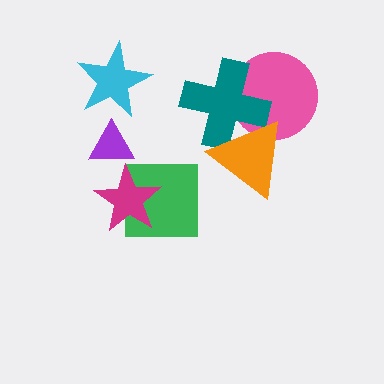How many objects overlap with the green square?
1 object overlaps with the green square.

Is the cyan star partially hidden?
No, no other shape covers it.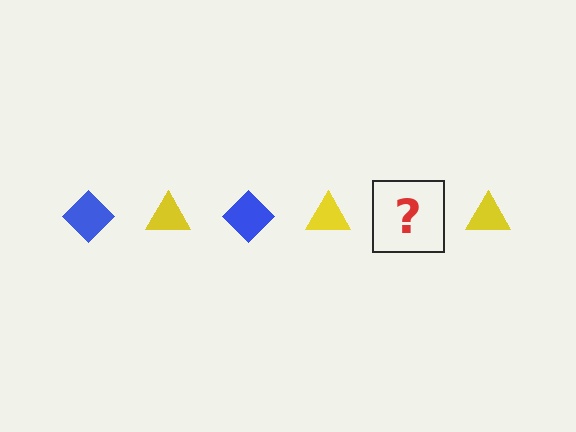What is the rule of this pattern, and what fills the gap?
The rule is that the pattern alternates between blue diamond and yellow triangle. The gap should be filled with a blue diamond.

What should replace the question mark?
The question mark should be replaced with a blue diamond.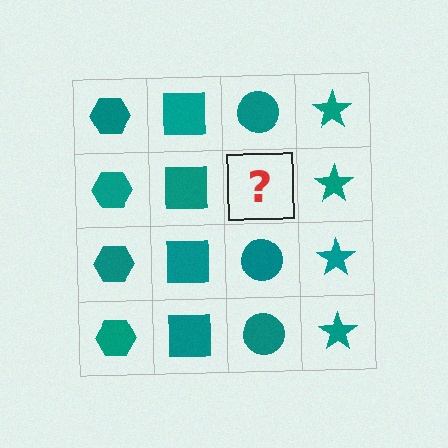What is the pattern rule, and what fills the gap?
The rule is that each column has a consistent shape. The gap should be filled with a teal circle.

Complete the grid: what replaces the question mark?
The question mark should be replaced with a teal circle.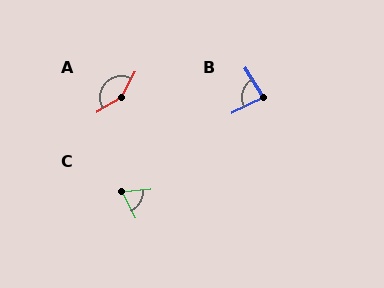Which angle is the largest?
A, at approximately 147 degrees.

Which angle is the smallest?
C, at approximately 68 degrees.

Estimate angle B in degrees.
Approximately 86 degrees.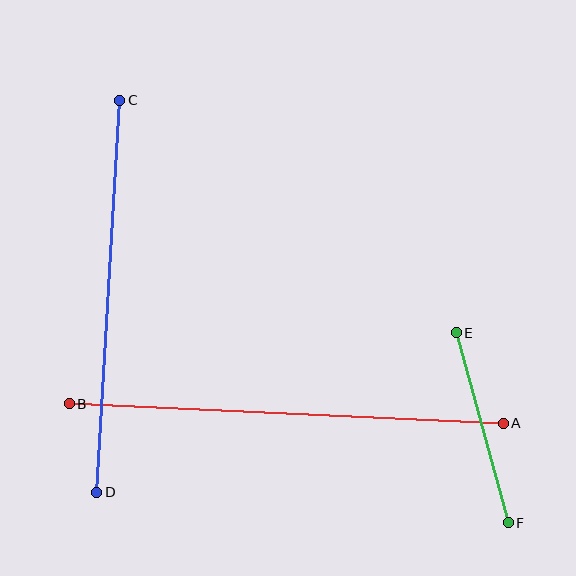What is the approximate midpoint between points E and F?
The midpoint is at approximately (482, 428) pixels.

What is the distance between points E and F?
The distance is approximately 197 pixels.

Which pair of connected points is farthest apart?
Points A and B are farthest apart.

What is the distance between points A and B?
The distance is approximately 434 pixels.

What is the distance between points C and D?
The distance is approximately 392 pixels.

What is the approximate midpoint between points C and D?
The midpoint is at approximately (108, 296) pixels.